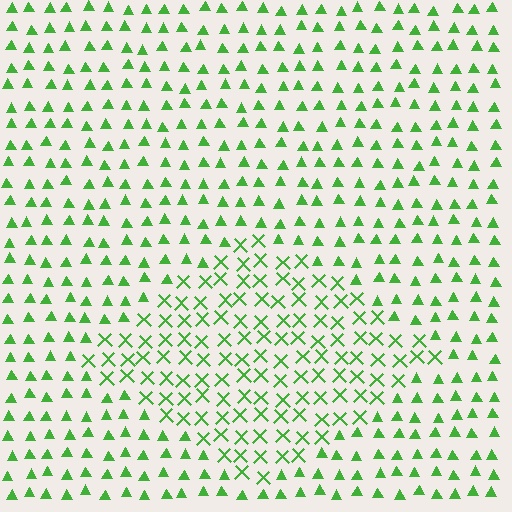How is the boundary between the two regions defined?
The boundary is defined by a change in element shape: X marks inside vs. triangles outside. All elements share the same color and spacing.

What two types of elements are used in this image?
The image uses X marks inside the diamond region and triangles outside it.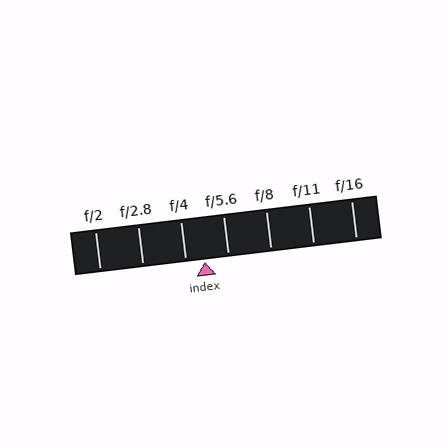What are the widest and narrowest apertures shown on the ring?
The widest aperture shown is f/2 and the narrowest is f/16.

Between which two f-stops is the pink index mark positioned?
The index mark is between f/4 and f/5.6.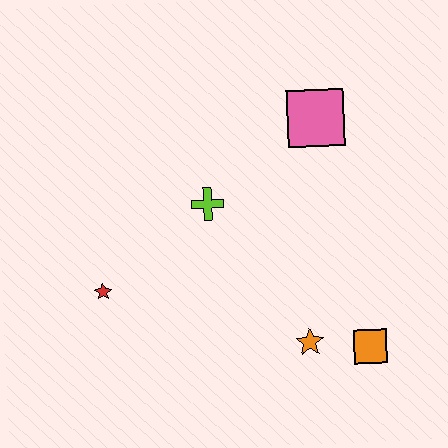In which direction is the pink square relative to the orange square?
The pink square is above the orange square.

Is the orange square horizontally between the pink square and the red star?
No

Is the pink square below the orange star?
No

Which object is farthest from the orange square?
The red star is farthest from the orange square.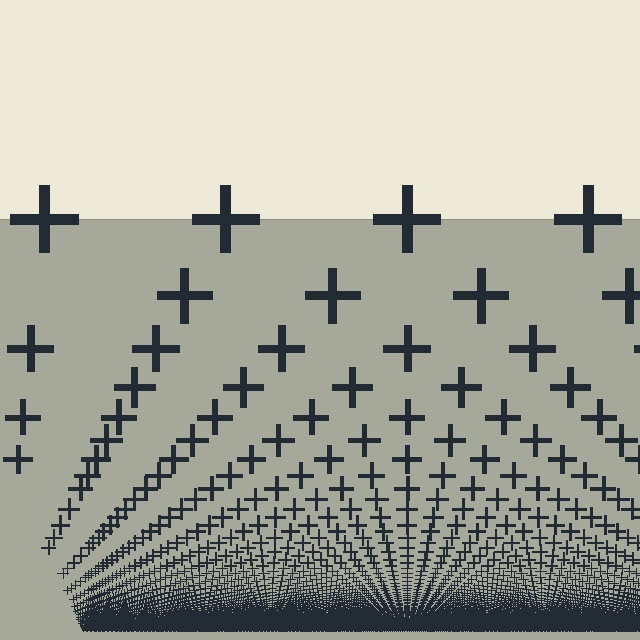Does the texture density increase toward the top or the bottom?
Density increases toward the bottom.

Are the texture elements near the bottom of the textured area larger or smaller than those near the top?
Smaller. The gradient is inverted — elements near the bottom are smaller and denser.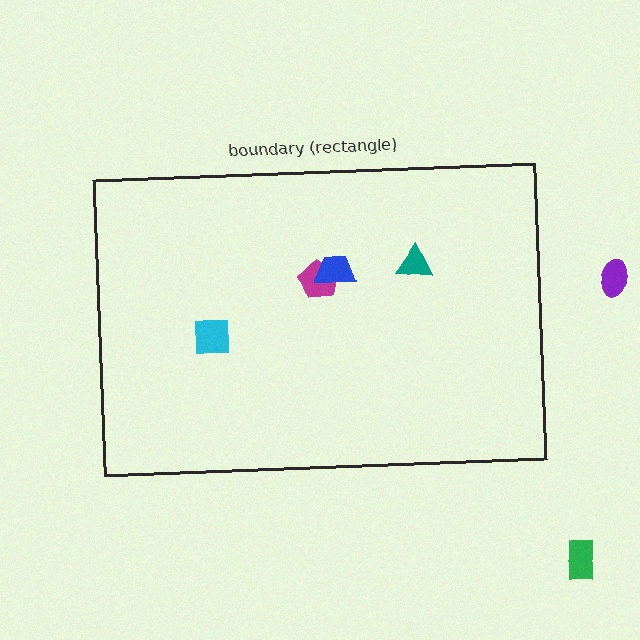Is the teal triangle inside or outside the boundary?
Inside.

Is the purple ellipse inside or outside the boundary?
Outside.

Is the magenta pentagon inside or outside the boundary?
Inside.